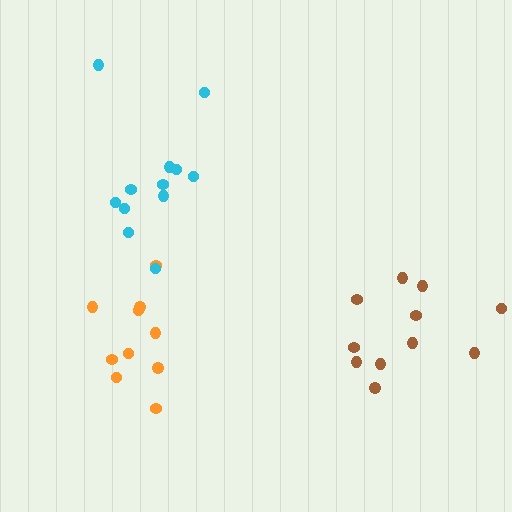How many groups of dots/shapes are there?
There are 3 groups.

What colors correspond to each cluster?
The clusters are colored: orange, cyan, brown.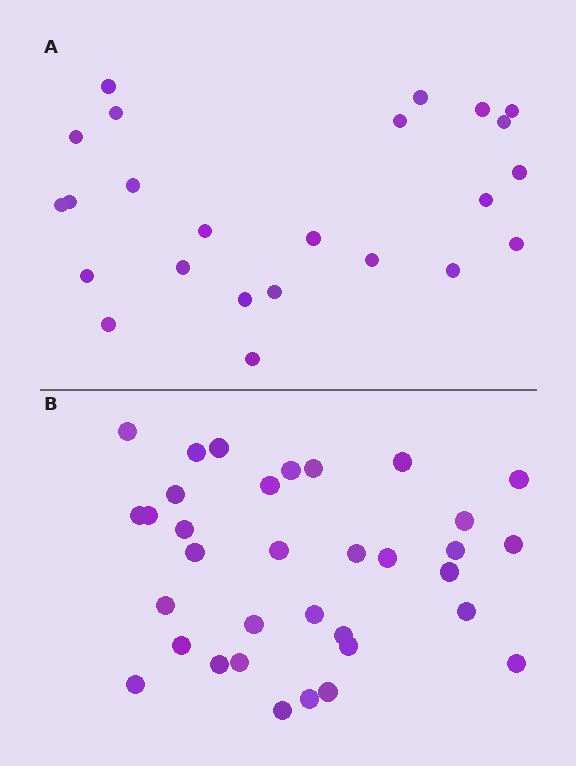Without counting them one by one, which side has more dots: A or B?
Region B (the bottom region) has more dots.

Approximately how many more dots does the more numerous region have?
Region B has roughly 10 or so more dots than region A.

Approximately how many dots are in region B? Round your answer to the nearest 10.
About 30 dots. (The exact count is 34, which rounds to 30.)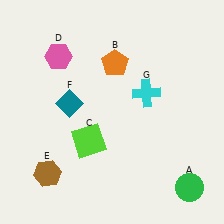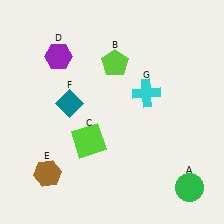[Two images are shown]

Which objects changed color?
B changed from orange to lime. D changed from pink to purple.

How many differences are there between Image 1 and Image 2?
There are 2 differences between the two images.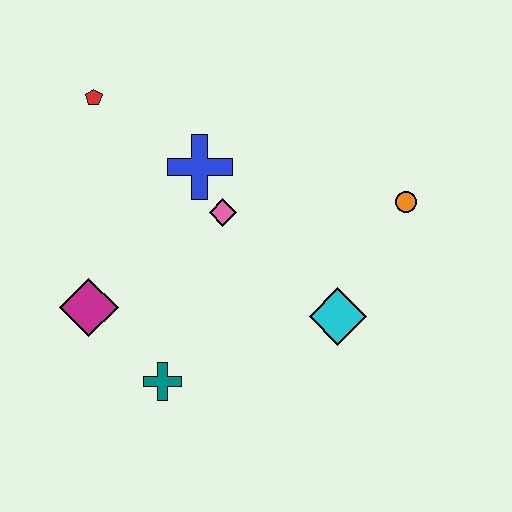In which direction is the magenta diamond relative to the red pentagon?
The magenta diamond is below the red pentagon.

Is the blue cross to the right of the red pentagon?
Yes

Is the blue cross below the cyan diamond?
No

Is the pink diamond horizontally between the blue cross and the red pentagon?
No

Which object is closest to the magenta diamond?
The teal cross is closest to the magenta diamond.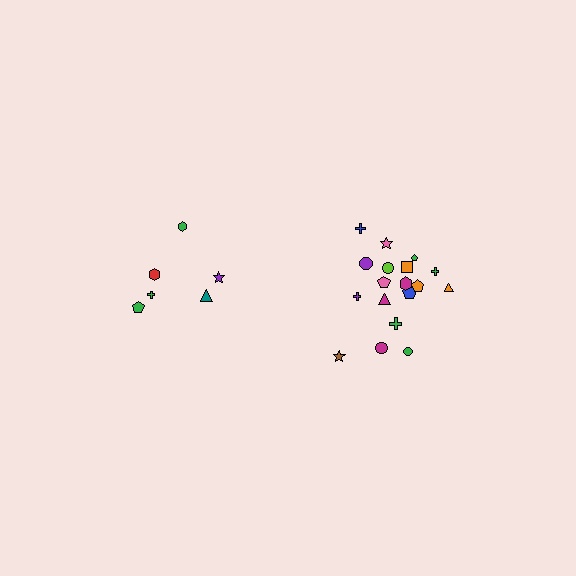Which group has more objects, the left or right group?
The right group.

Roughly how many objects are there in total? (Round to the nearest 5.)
Roughly 25 objects in total.